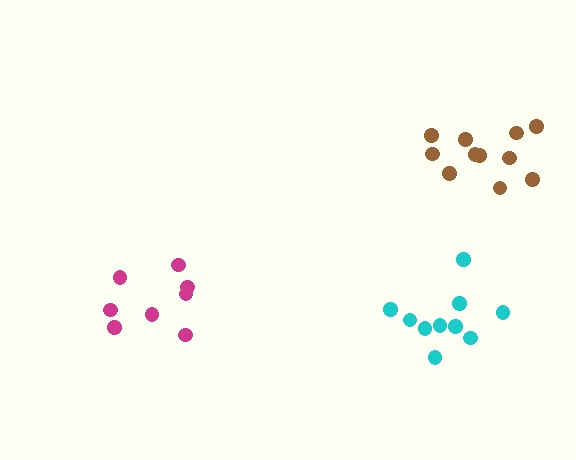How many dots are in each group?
Group 1: 8 dots, Group 2: 10 dots, Group 3: 11 dots (29 total).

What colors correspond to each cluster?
The clusters are colored: magenta, cyan, brown.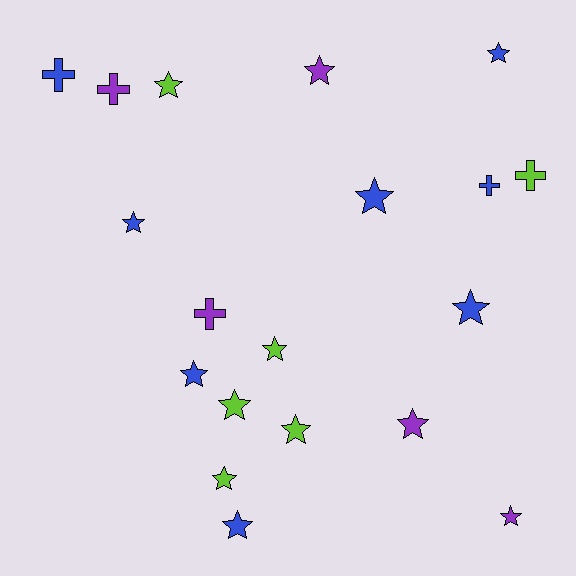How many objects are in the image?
There are 19 objects.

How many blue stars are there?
There are 6 blue stars.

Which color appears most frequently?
Blue, with 8 objects.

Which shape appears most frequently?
Star, with 14 objects.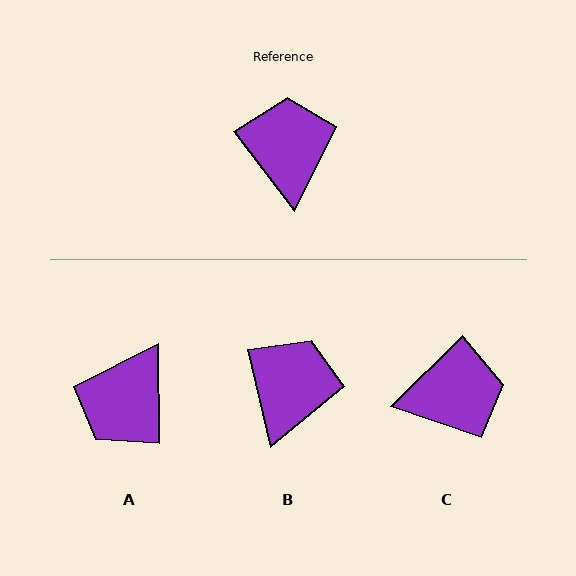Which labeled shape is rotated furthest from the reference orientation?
A, about 144 degrees away.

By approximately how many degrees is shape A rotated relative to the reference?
Approximately 144 degrees counter-clockwise.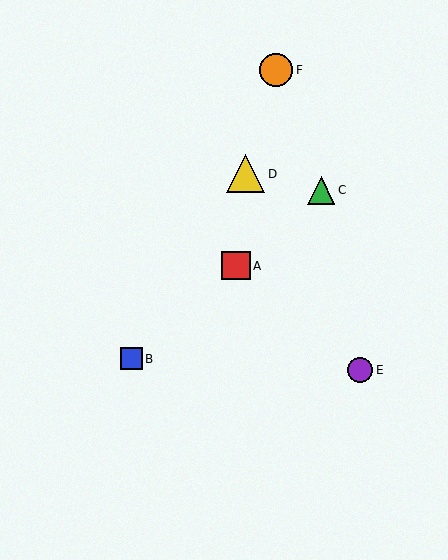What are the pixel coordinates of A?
Object A is at (236, 266).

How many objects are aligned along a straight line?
3 objects (A, B, C) are aligned along a straight line.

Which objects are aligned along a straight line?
Objects A, B, C are aligned along a straight line.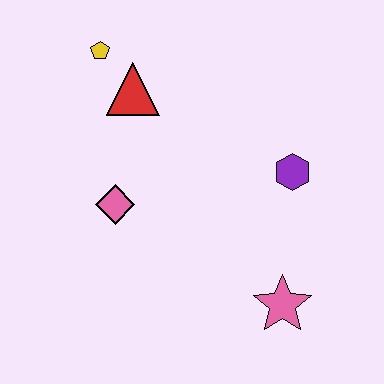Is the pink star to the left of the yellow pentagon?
No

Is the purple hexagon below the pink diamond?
No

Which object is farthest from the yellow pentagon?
The pink star is farthest from the yellow pentagon.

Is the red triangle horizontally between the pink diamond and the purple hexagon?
Yes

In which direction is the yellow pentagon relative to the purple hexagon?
The yellow pentagon is to the left of the purple hexagon.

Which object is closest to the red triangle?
The yellow pentagon is closest to the red triangle.